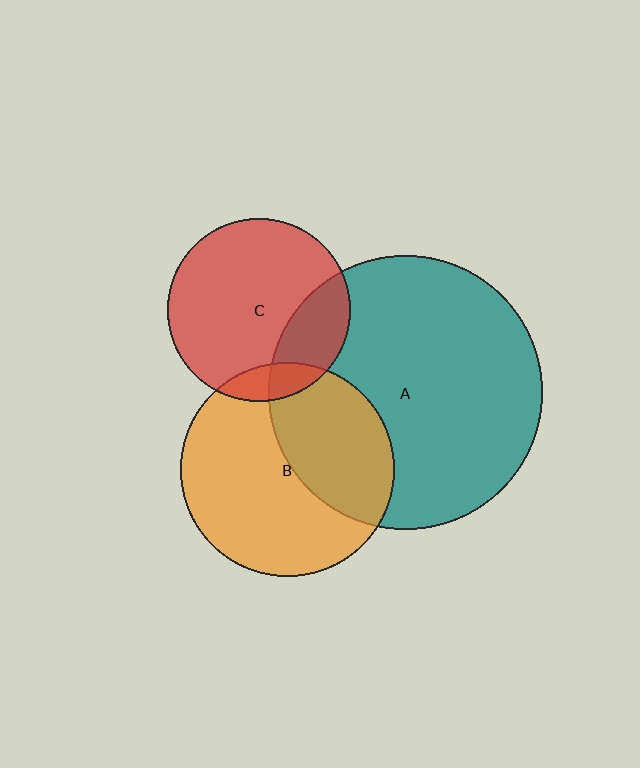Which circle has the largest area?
Circle A (teal).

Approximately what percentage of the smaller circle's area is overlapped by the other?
Approximately 40%.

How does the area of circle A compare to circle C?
Approximately 2.2 times.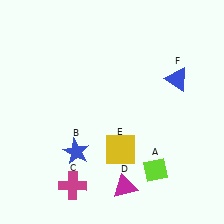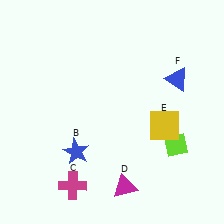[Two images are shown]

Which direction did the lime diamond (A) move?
The lime diamond (A) moved up.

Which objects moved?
The objects that moved are: the lime diamond (A), the yellow square (E).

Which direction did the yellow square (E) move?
The yellow square (E) moved right.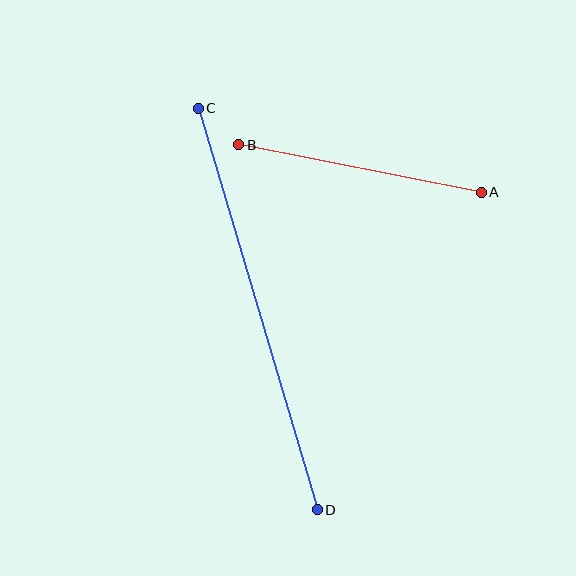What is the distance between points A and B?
The distance is approximately 247 pixels.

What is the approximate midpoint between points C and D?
The midpoint is at approximately (258, 309) pixels.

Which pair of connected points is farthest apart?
Points C and D are farthest apart.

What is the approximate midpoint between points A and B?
The midpoint is at approximately (360, 169) pixels.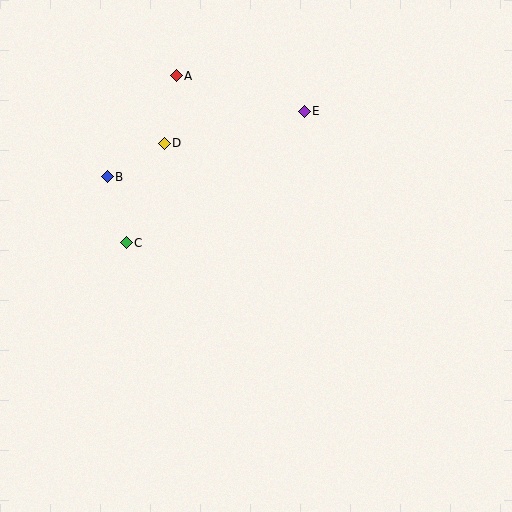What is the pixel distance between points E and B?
The distance between E and B is 208 pixels.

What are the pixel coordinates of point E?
Point E is at (304, 111).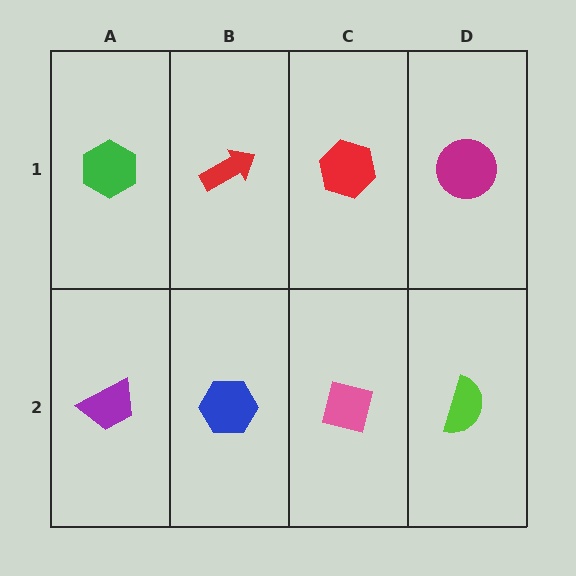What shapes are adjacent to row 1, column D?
A lime semicircle (row 2, column D), a red hexagon (row 1, column C).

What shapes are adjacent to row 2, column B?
A red arrow (row 1, column B), a purple trapezoid (row 2, column A), a pink square (row 2, column C).